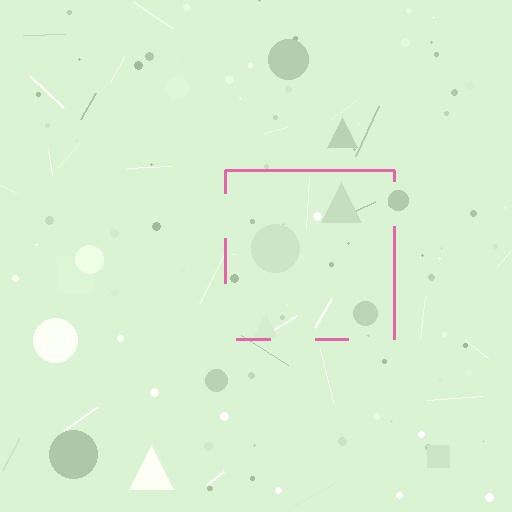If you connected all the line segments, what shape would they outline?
They would outline a square.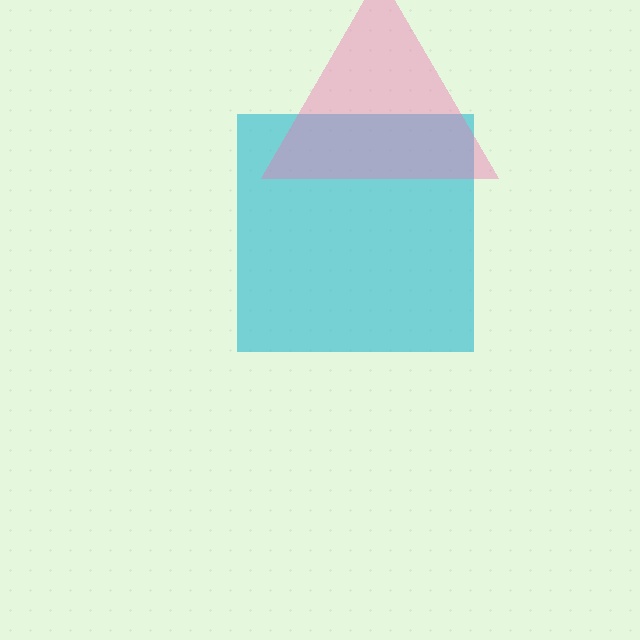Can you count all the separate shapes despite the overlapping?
Yes, there are 2 separate shapes.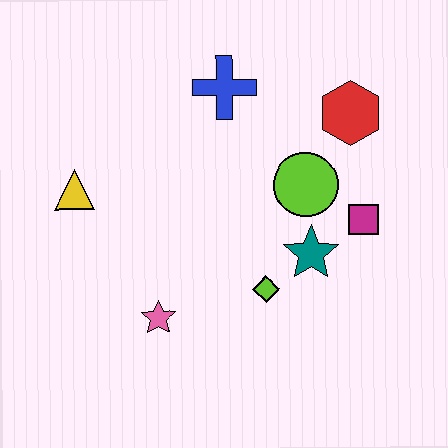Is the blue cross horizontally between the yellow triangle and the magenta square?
Yes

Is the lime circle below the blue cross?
Yes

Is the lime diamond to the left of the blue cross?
No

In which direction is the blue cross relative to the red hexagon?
The blue cross is to the left of the red hexagon.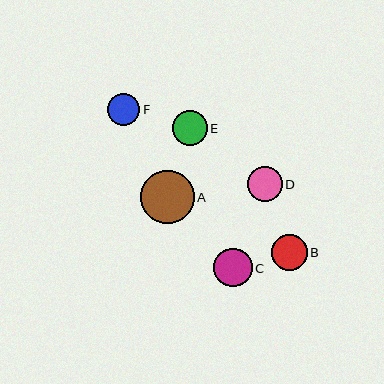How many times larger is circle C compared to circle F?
Circle C is approximately 1.2 times the size of circle F.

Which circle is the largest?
Circle A is the largest with a size of approximately 53 pixels.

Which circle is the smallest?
Circle F is the smallest with a size of approximately 33 pixels.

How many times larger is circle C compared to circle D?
Circle C is approximately 1.1 times the size of circle D.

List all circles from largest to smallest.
From largest to smallest: A, C, B, D, E, F.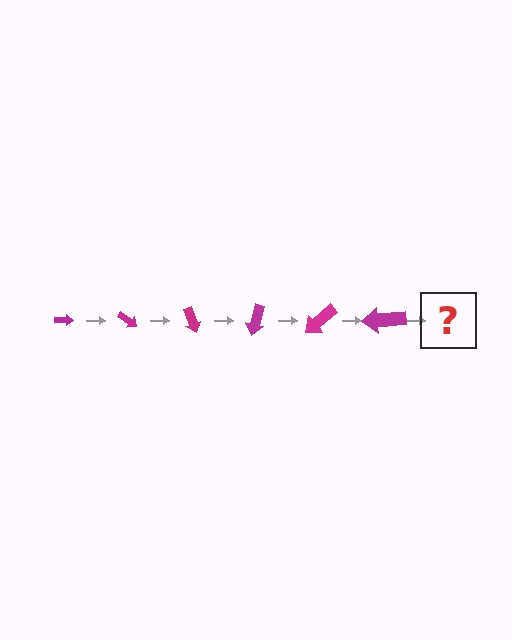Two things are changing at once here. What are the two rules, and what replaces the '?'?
The two rules are that the arrow grows larger each step and it rotates 35 degrees each step. The '?' should be an arrow, larger than the previous one and rotated 210 degrees from the start.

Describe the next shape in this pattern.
It should be an arrow, larger than the previous one and rotated 210 degrees from the start.